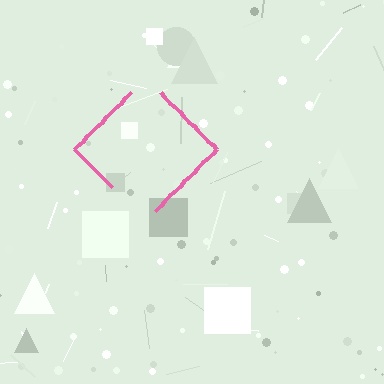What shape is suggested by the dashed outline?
The dashed outline suggests a diamond.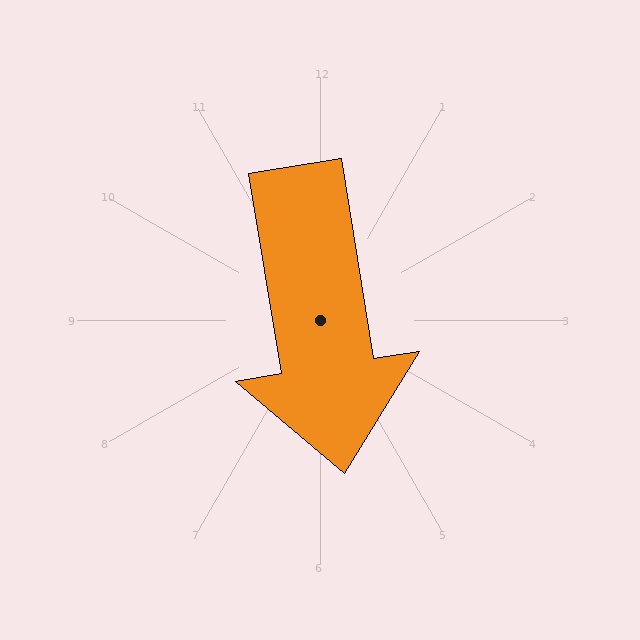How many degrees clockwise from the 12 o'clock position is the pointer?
Approximately 171 degrees.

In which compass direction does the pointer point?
South.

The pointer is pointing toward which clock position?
Roughly 6 o'clock.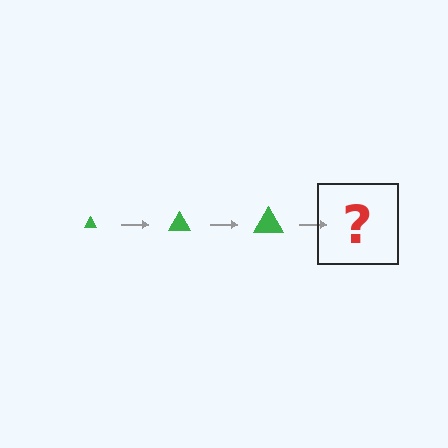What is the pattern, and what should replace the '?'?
The pattern is that the triangle gets progressively larger each step. The '?' should be a green triangle, larger than the previous one.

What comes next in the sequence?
The next element should be a green triangle, larger than the previous one.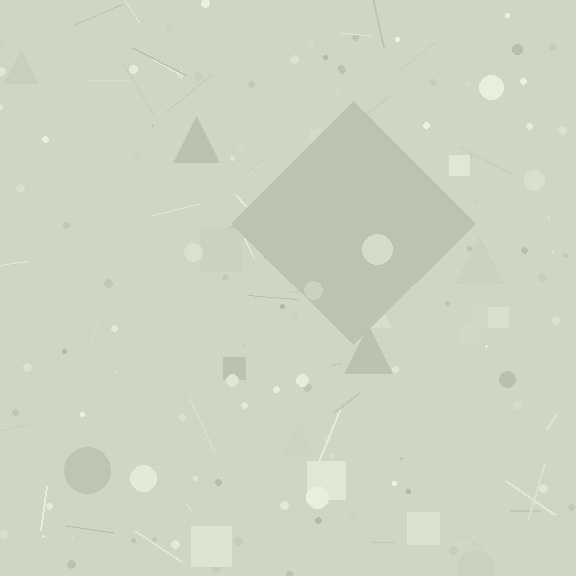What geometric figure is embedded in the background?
A diamond is embedded in the background.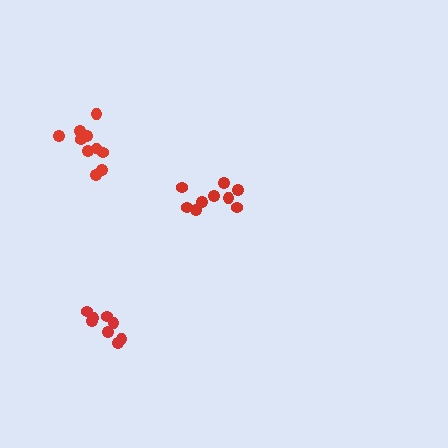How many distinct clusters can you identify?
There are 3 distinct clusters.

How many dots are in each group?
Group 1: 8 dots, Group 2: 10 dots, Group 3: 9 dots (27 total).